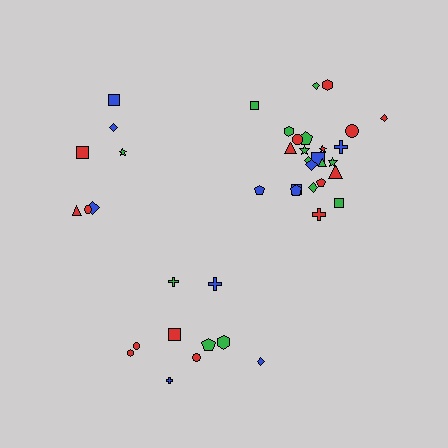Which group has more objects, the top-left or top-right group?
The top-right group.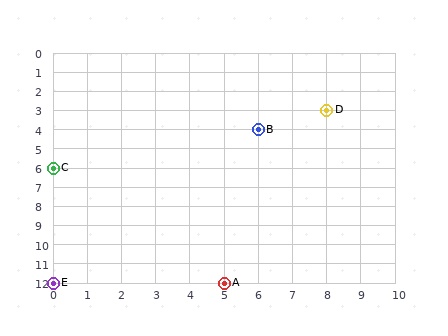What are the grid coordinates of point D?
Point D is at grid coordinates (8, 3).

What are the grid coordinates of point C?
Point C is at grid coordinates (0, 6).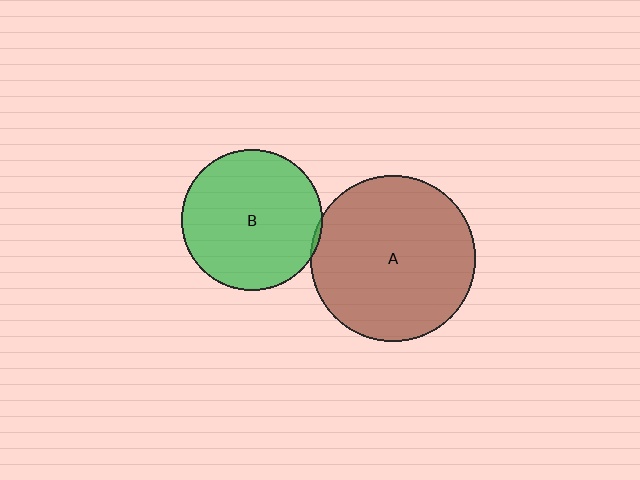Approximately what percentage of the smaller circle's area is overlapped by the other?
Approximately 5%.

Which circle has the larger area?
Circle A (brown).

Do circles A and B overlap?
Yes.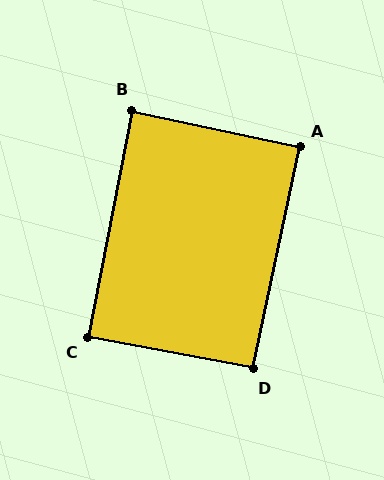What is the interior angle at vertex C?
Approximately 90 degrees (approximately right).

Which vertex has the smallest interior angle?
B, at approximately 89 degrees.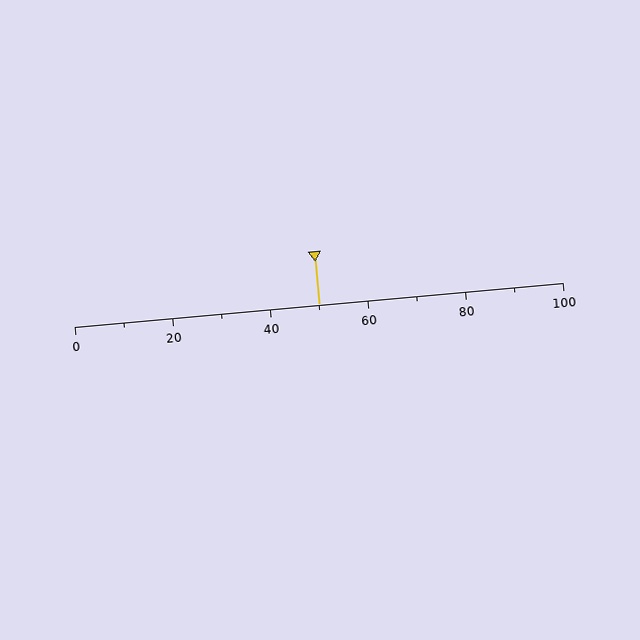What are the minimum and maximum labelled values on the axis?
The axis runs from 0 to 100.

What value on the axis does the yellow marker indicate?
The marker indicates approximately 50.